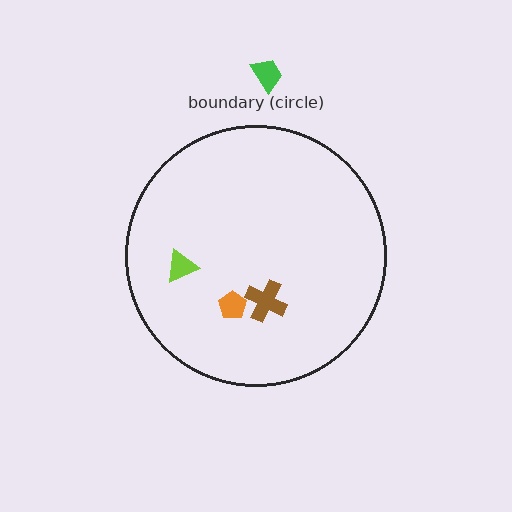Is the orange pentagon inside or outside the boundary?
Inside.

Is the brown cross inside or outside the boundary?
Inside.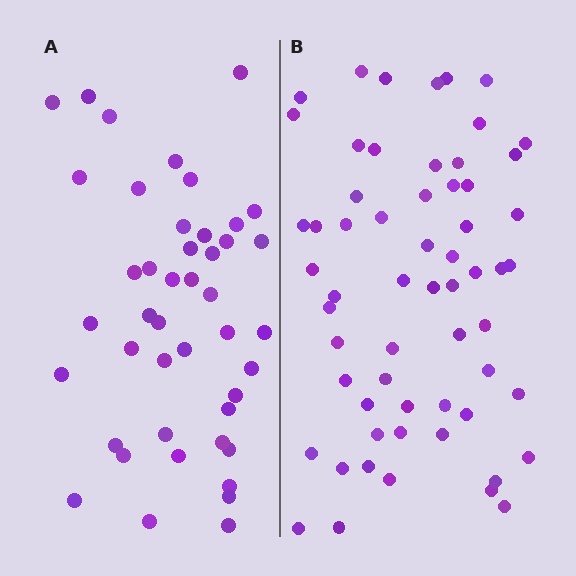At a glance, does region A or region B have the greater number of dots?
Region B (the right region) has more dots.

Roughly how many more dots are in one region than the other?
Region B has approximately 15 more dots than region A.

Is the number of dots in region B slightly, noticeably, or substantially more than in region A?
Region B has noticeably more, but not dramatically so. The ratio is roughly 1.4 to 1.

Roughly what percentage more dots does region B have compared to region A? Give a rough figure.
About 35% more.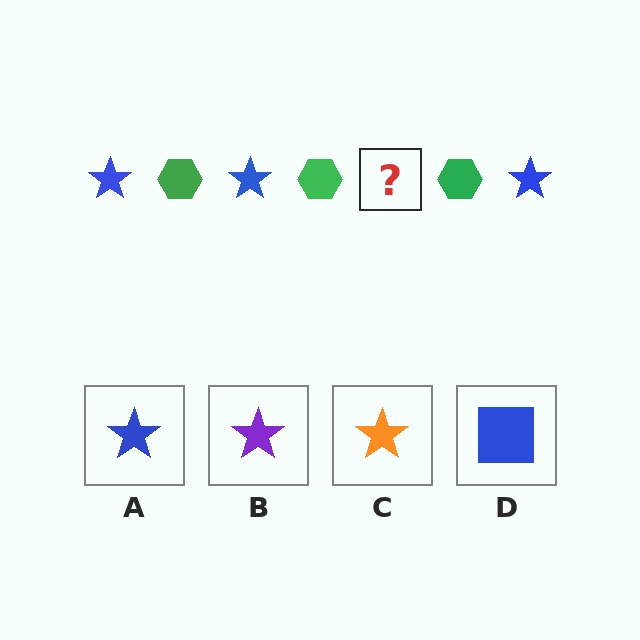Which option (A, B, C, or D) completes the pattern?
A.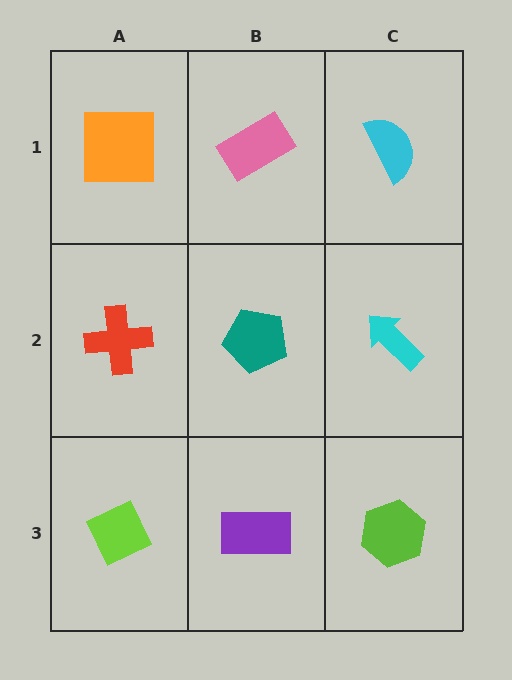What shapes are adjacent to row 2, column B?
A pink rectangle (row 1, column B), a purple rectangle (row 3, column B), a red cross (row 2, column A), a cyan arrow (row 2, column C).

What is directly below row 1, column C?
A cyan arrow.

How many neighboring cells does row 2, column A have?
3.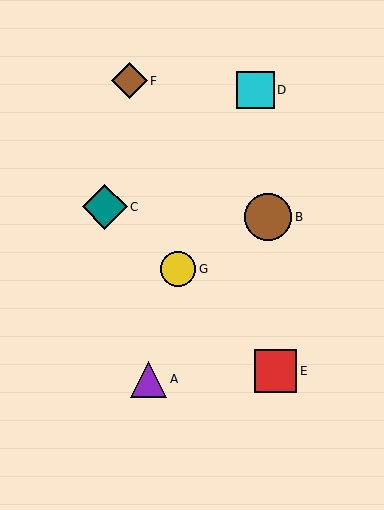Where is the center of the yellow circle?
The center of the yellow circle is at (178, 269).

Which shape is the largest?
The brown circle (labeled B) is the largest.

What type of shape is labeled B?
Shape B is a brown circle.